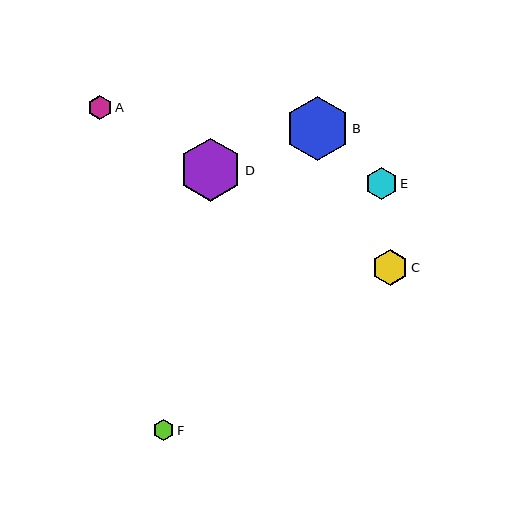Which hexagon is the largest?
Hexagon B is the largest with a size of approximately 64 pixels.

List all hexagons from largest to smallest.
From largest to smallest: B, D, C, E, A, F.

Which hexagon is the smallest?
Hexagon F is the smallest with a size of approximately 21 pixels.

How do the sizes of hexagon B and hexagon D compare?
Hexagon B and hexagon D are approximately the same size.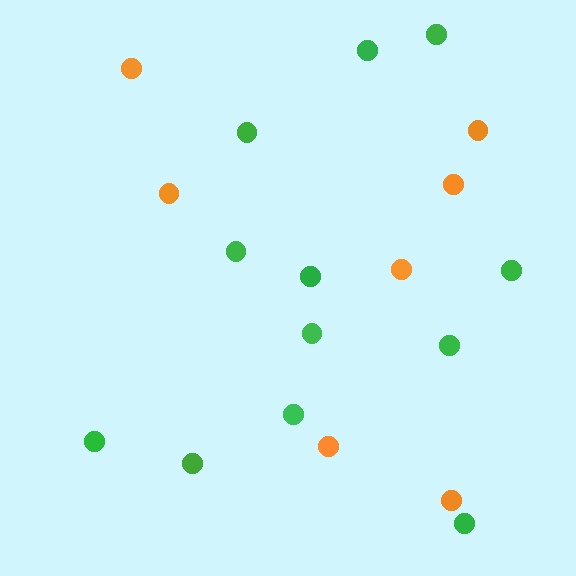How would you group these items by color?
There are 2 groups: one group of orange circles (7) and one group of green circles (12).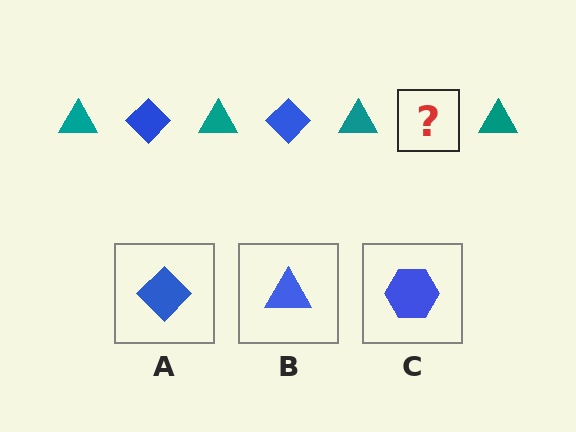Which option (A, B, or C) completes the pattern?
A.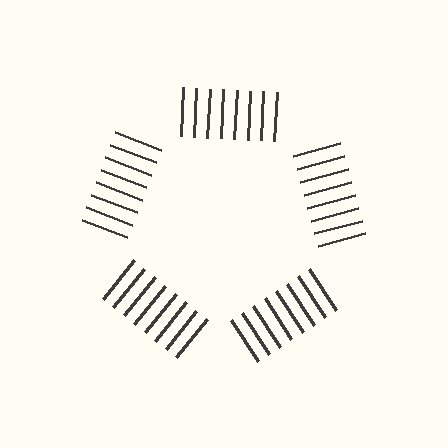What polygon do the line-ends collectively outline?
An illusory pentagon — the line segments terminate on its edges but no continuous stroke is drawn.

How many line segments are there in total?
40 — 8 along each of the 5 edges.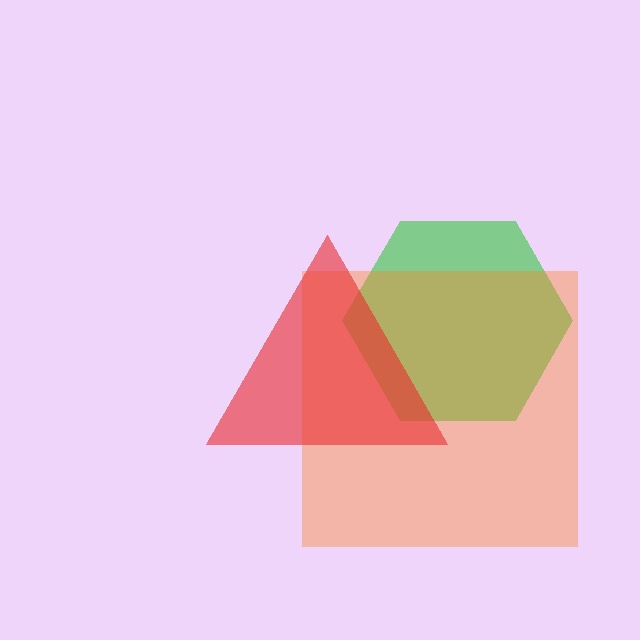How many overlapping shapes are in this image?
There are 3 overlapping shapes in the image.